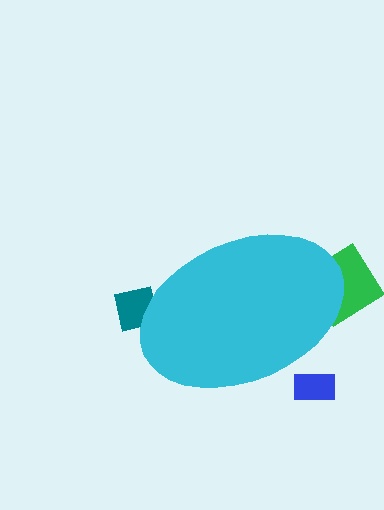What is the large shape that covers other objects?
A cyan ellipse.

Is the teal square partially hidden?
Yes, the teal square is partially hidden behind the cyan ellipse.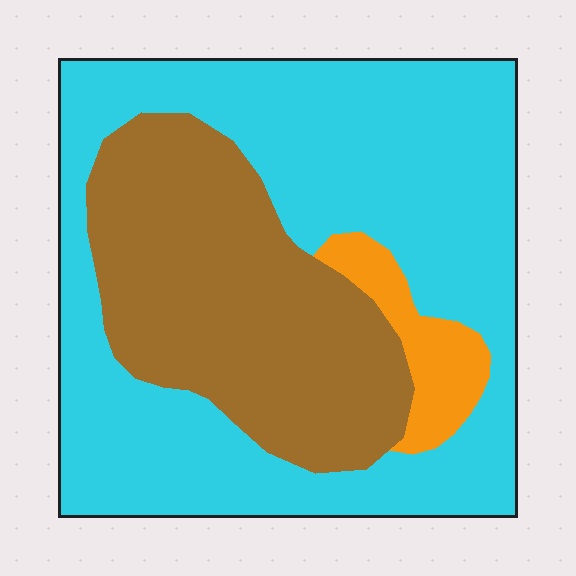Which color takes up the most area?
Cyan, at roughly 60%.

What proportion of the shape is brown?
Brown covers 34% of the shape.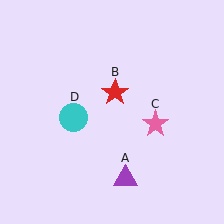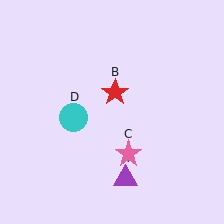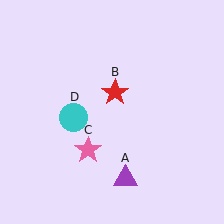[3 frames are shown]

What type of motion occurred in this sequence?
The pink star (object C) rotated clockwise around the center of the scene.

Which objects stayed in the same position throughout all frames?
Purple triangle (object A) and red star (object B) and cyan circle (object D) remained stationary.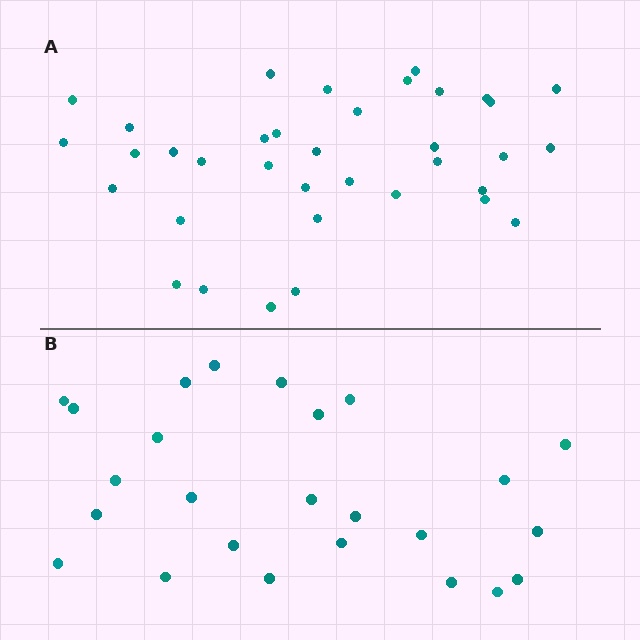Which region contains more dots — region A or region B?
Region A (the top region) has more dots.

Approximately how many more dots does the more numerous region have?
Region A has roughly 12 or so more dots than region B.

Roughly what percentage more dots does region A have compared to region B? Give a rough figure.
About 45% more.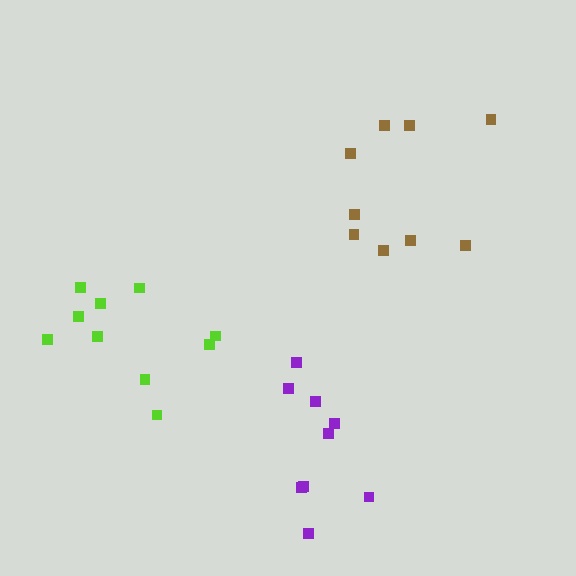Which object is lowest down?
The purple cluster is bottommost.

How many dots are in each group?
Group 1: 9 dots, Group 2: 9 dots, Group 3: 10 dots (28 total).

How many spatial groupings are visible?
There are 3 spatial groupings.